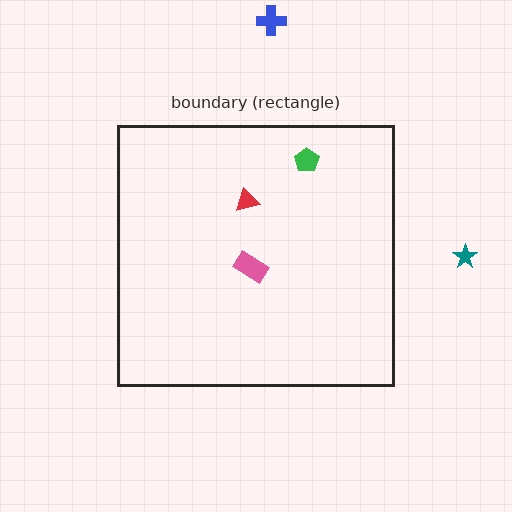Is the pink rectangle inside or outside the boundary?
Inside.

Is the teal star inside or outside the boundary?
Outside.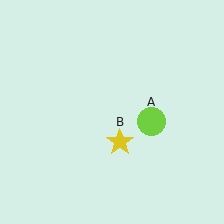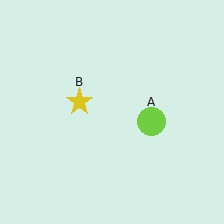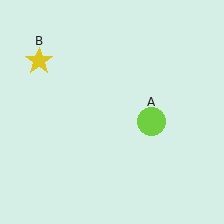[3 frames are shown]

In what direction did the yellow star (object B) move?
The yellow star (object B) moved up and to the left.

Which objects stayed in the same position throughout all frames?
Lime circle (object A) remained stationary.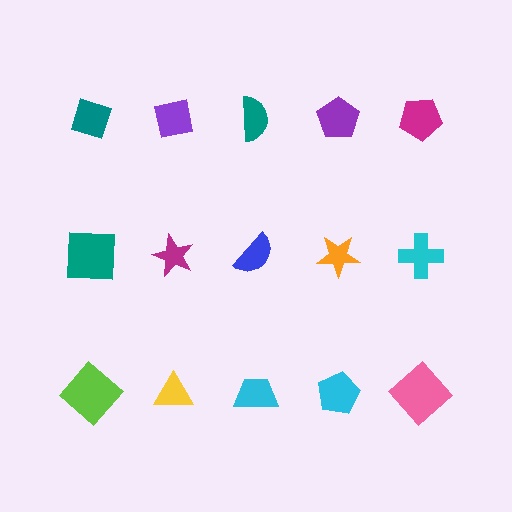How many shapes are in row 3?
5 shapes.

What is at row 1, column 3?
A teal semicircle.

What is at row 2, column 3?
A blue semicircle.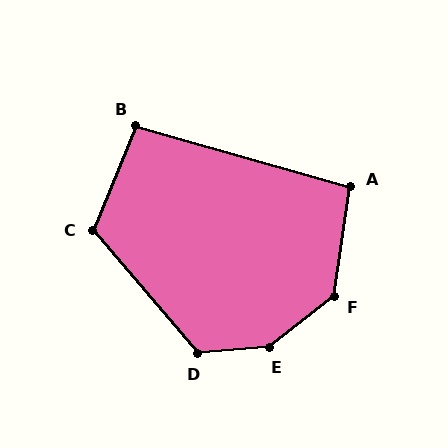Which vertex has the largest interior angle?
E, at approximately 146 degrees.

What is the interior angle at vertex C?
Approximately 117 degrees (obtuse).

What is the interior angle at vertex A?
Approximately 97 degrees (obtuse).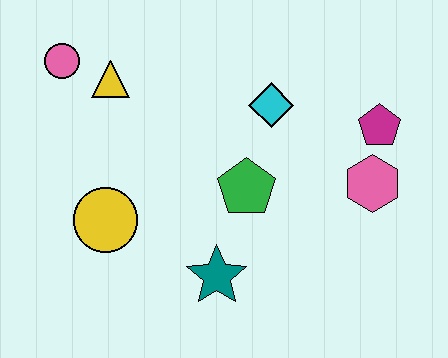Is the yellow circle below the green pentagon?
Yes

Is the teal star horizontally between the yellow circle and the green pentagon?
Yes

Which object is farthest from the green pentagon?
The pink circle is farthest from the green pentagon.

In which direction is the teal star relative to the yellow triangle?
The teal star is below the yellow triangle.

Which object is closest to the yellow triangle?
The pink circle is closest to the yellow triangle.